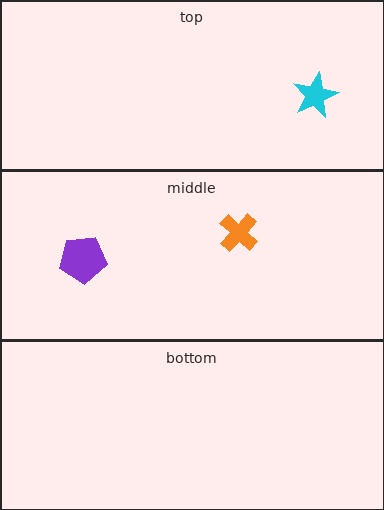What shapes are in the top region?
The cyan star.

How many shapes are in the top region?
1.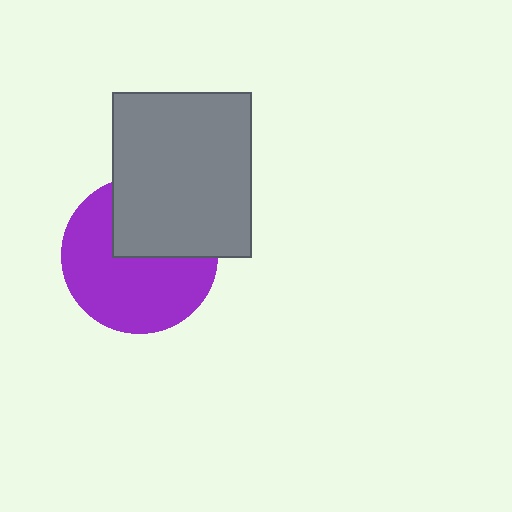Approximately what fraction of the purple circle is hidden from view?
Roughly 37% of the purple circle is hidden behind the gray rectangle.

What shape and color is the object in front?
The object in front is a gray rectangle.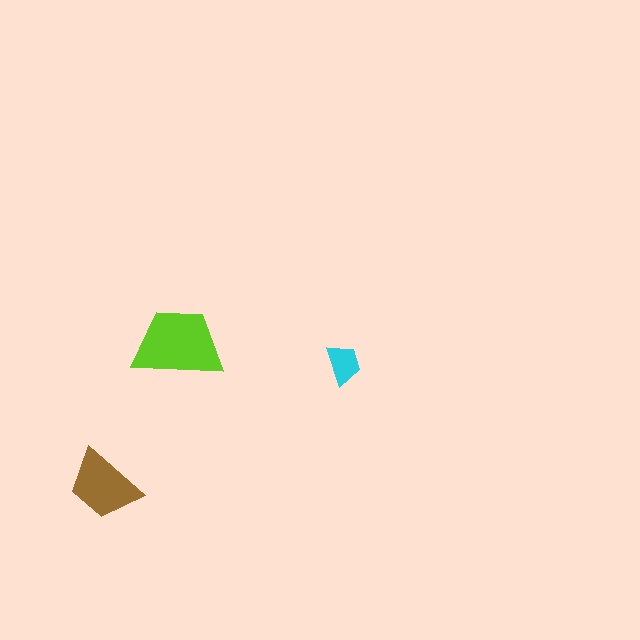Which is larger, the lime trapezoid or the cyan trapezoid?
The lime one.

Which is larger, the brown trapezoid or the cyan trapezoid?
The brown one.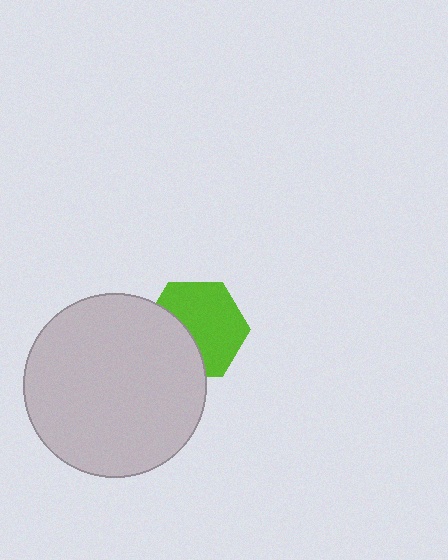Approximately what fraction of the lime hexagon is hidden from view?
Roughly 37% of the lime hexagon is hidden behind the light gray circle.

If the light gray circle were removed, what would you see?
You would see the complete lime hexagon.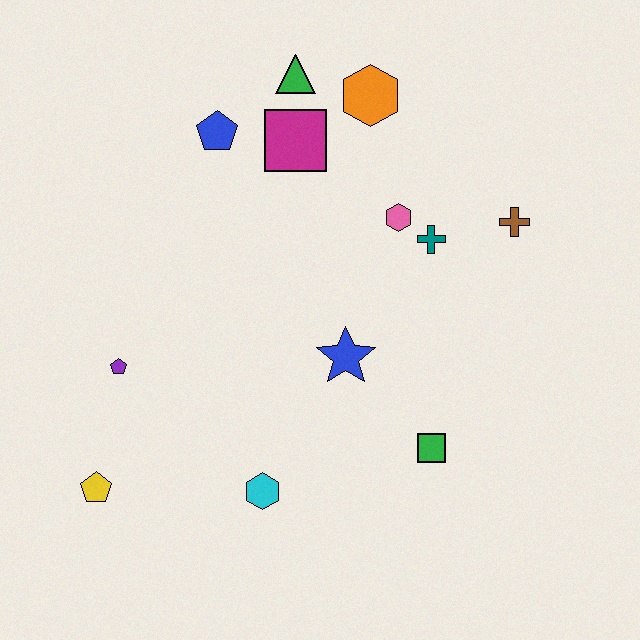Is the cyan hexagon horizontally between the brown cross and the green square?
No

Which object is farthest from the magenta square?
The yellow pentagon is farthest from the magenta square.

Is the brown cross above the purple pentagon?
Yes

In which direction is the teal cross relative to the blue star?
The teal cross is above the blue star.